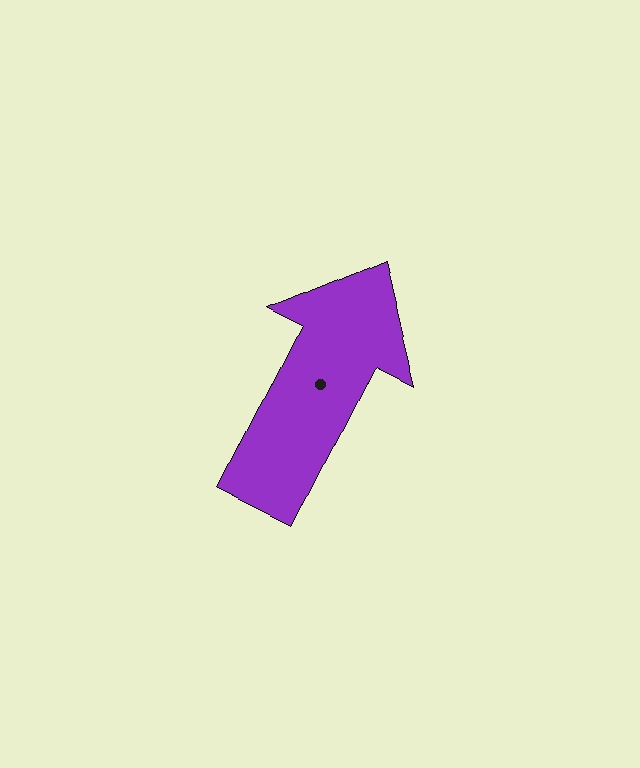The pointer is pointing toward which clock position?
Roughly 1 o'clock.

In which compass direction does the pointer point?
Northeast.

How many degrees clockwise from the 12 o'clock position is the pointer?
Approximately 27 degrees.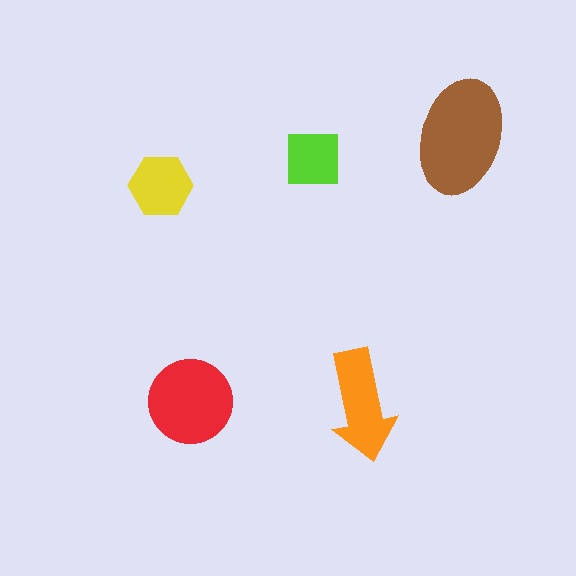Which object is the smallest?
The lime square.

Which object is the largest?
The brown ellipse.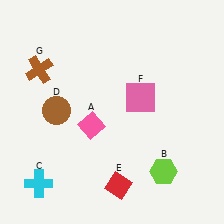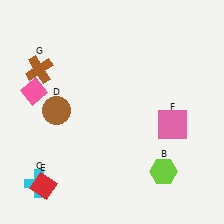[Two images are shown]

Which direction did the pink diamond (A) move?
The pink diamond (A) moved left.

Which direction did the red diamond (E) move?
The red diamond (E) moved left.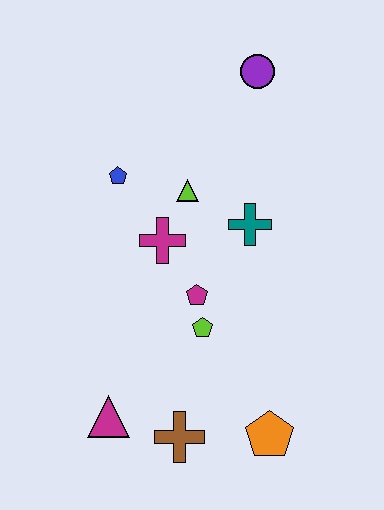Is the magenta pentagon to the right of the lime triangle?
Yes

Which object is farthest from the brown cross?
The purple circle is farthest from the brown cross.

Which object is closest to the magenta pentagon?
The lime pentagon is closest to the magenta pentagon.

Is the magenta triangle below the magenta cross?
Yes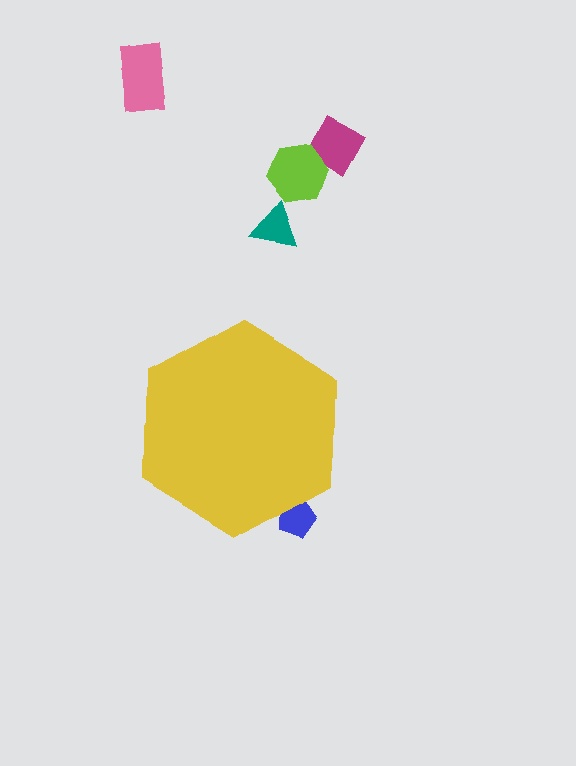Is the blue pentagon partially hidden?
Yes, the blue pentagon is partially hidden behind the yellow hexagon.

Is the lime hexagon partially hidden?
No, the lime hexagon is fully visible.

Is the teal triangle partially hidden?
No, the teal triangle is fully visible.